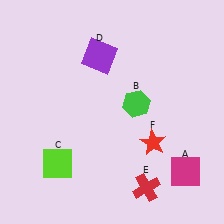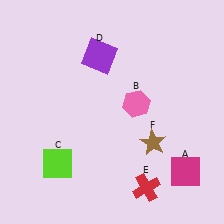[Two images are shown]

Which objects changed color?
B changed from green to pink. F changed from red to brown.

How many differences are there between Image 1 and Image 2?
There are 2 differences between the two images.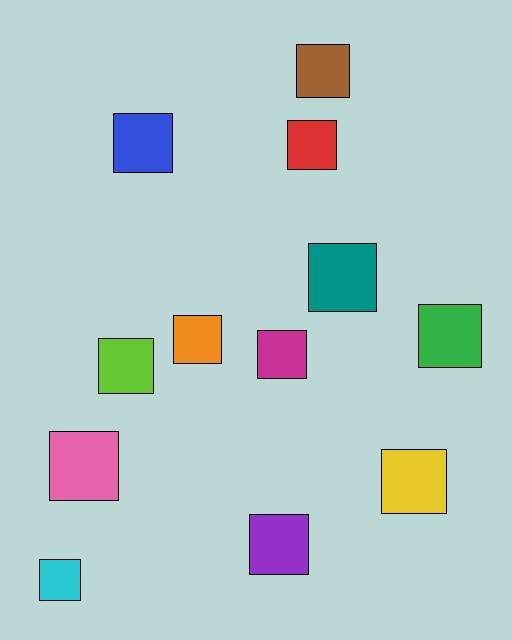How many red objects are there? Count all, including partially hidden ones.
There is 1 red object.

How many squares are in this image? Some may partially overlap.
There are 12 squares.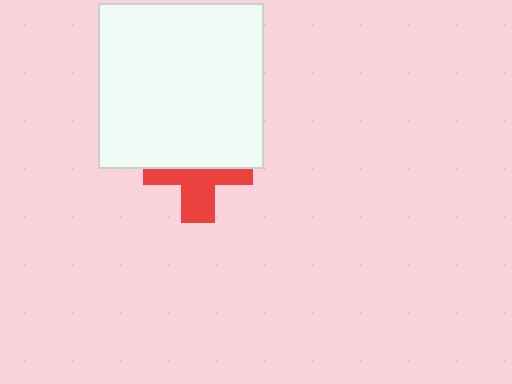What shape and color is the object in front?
The object in front is a white square.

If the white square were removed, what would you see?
You would see the complete red cross.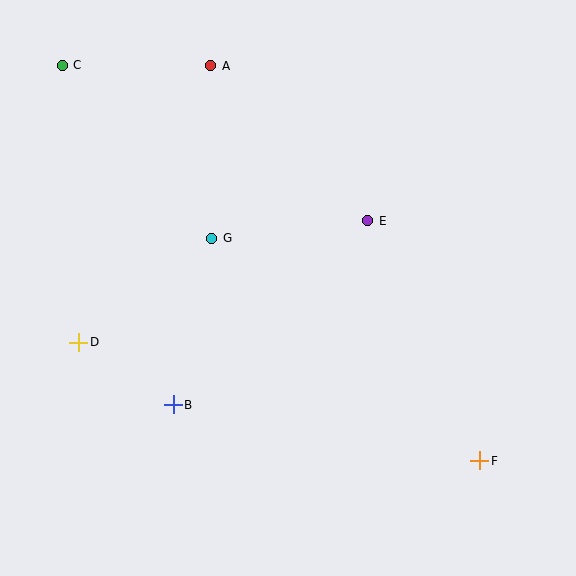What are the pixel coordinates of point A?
Point A is at (211, 66).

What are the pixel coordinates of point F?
Point F is at (480, 461).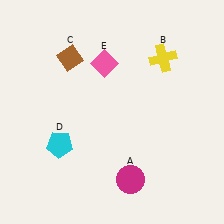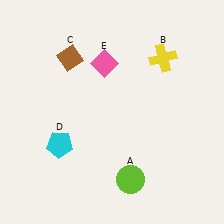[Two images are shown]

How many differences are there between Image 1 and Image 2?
There is 1 difference between the two images.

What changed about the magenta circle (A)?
In Image 1, A is magenta. In Image 2, it changed to lime.